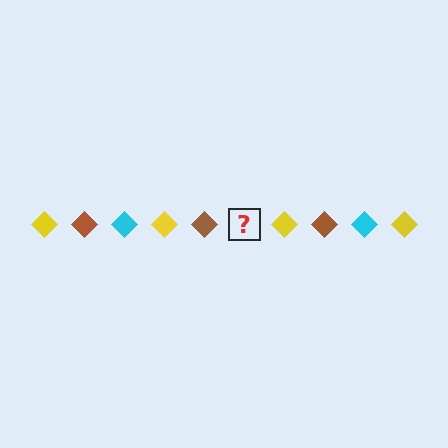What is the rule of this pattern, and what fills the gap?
The rule is that the pattern cycles through yellow, brown, cyan diamonds. The gap should be filled with a cyan diamond.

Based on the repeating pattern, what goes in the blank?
The blank should be a cyan diamond.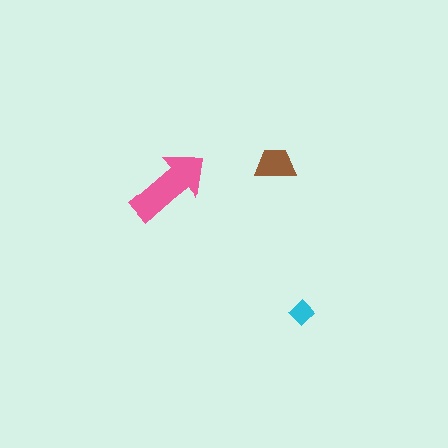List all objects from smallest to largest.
The cyan diamond, the brown trapezoid, the pink arrow.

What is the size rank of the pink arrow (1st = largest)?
1st.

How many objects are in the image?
There are 3 objects in the image.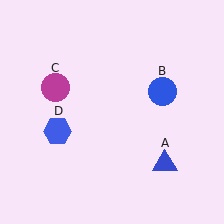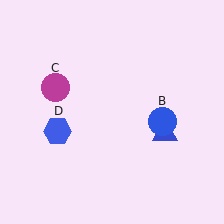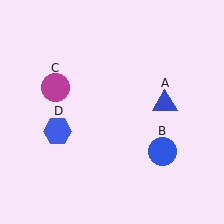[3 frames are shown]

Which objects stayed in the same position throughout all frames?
Magenta circle (object C) and blue hexagon (object D) remained stationary.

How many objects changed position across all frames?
2 objects changed position: blue triangle (object A), blue circle (object B).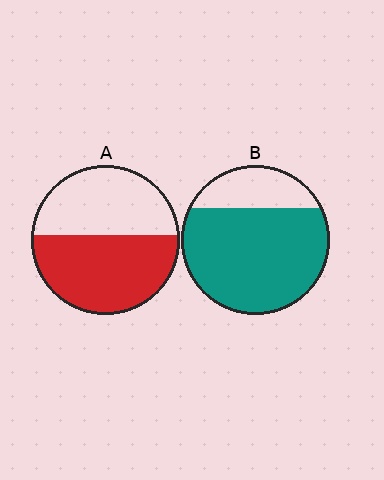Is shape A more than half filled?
Yes.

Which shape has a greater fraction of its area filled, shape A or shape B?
Shape B.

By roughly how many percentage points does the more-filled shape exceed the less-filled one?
By roughly 20 percentage points (B over A).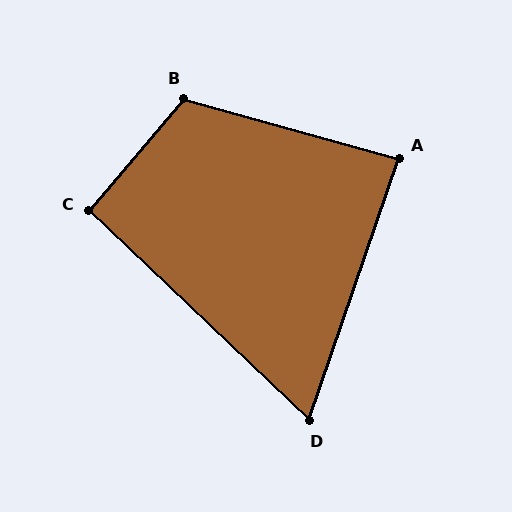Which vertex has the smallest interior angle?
D, at approximately 65 degrees.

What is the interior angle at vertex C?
Approximately 93 degrees (approximately right).